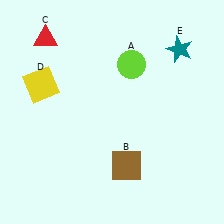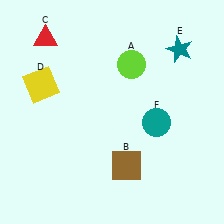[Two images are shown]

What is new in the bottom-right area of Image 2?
A teal circle (F) was added in the bottom-right area of Image 2.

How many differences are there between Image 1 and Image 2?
There is 1 difference between the two images.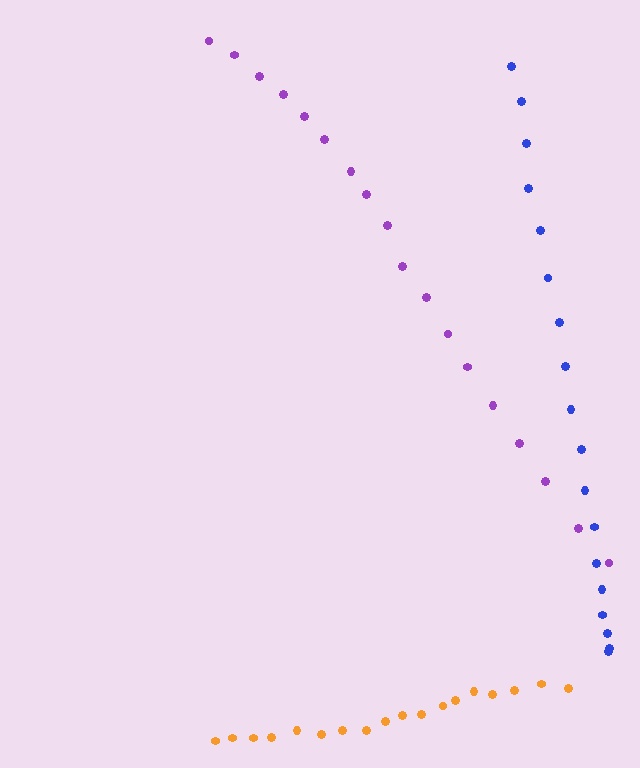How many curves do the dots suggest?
There are 3 distinct paths.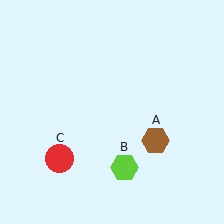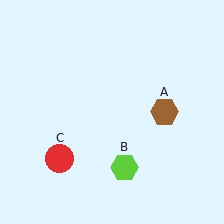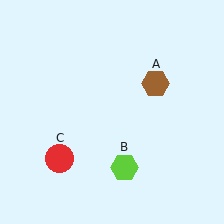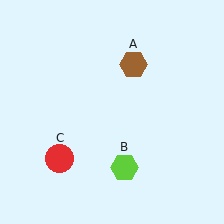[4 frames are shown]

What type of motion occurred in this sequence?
The brown hexagon (object A) rotated counterclockwise around the center of the scene.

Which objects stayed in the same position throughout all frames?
Lime hexagon (object B) and red circle (object C) remained stationary.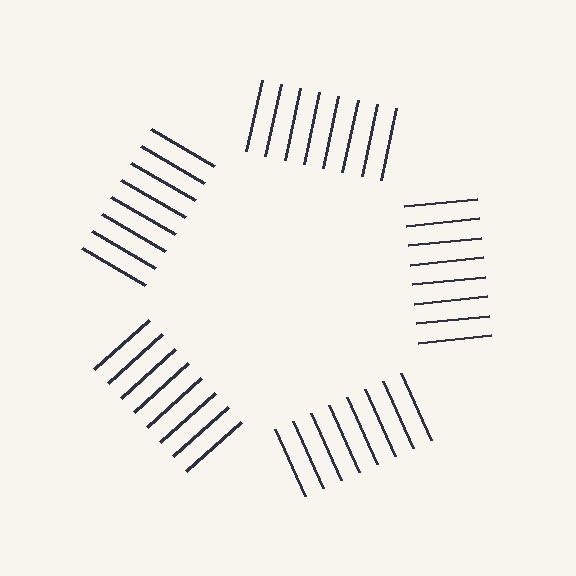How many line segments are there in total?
40 — 8 along each of the 5 edges.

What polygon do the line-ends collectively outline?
An illusory pentagon — the line segments terminate on its edges but no continuous stroke is drawn.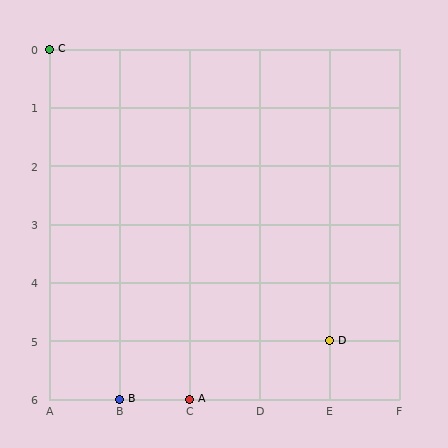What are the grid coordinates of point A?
Point A is at grid coordinates (C, 6).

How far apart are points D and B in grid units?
Points D and B are 3 columns and 1 row apart (about 3.2 grid units diagonally).